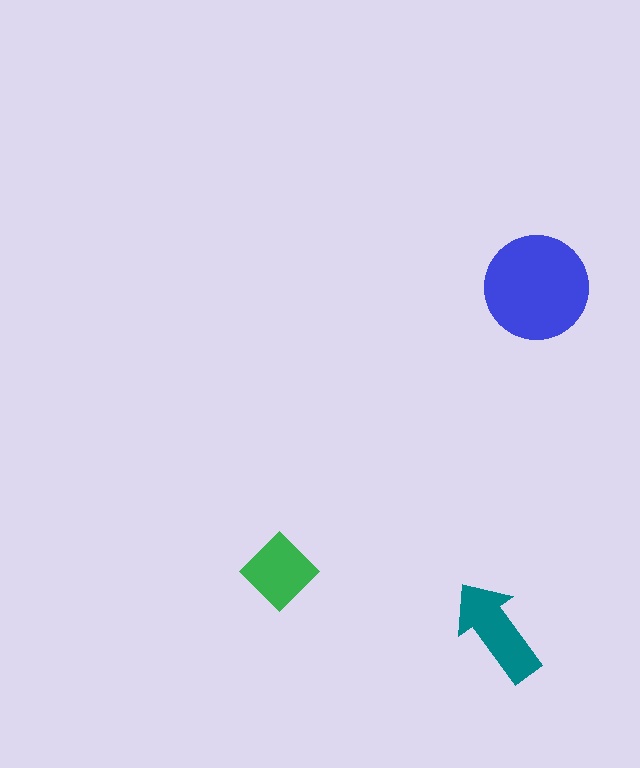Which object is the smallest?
The green diamond.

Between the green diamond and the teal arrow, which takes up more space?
The teal arrow.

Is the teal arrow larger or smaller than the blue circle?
Smaller.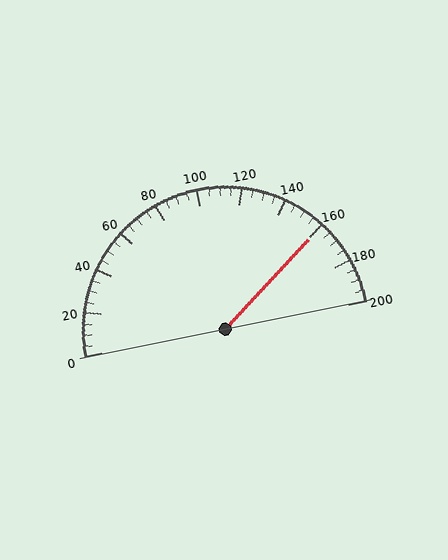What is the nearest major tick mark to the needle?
The nearest major tick mark is 160.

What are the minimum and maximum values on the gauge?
The gauge ranges from 0 to 200.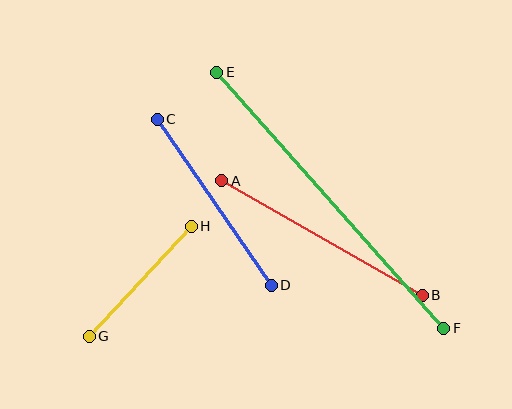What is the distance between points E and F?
The distance is approximately 342 pixels.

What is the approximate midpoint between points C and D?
The midpoint is at approximately (214, 202) pixels.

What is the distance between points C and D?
The distance is approximately 201 pixels.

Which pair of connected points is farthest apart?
Points E and F are farthest apart.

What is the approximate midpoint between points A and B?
The midpoint is at approximately (322, 238) pixels.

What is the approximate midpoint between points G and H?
The midpoint is at approximately (140, 281) pixels.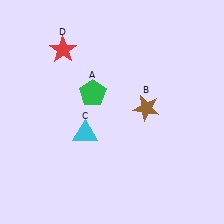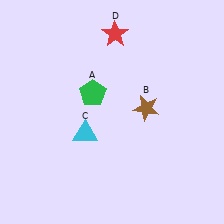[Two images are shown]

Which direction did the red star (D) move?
The red star (D) moved right.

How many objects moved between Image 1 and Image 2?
1 object moved between the two images.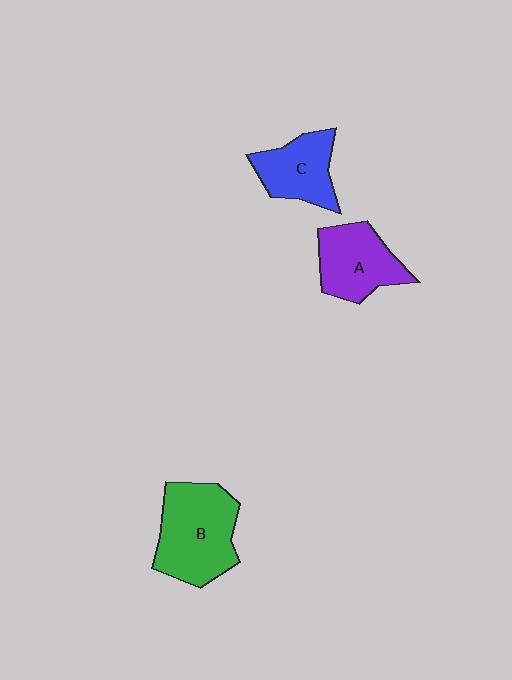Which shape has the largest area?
Shape B (green).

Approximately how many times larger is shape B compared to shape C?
Approximately 1.5 times.